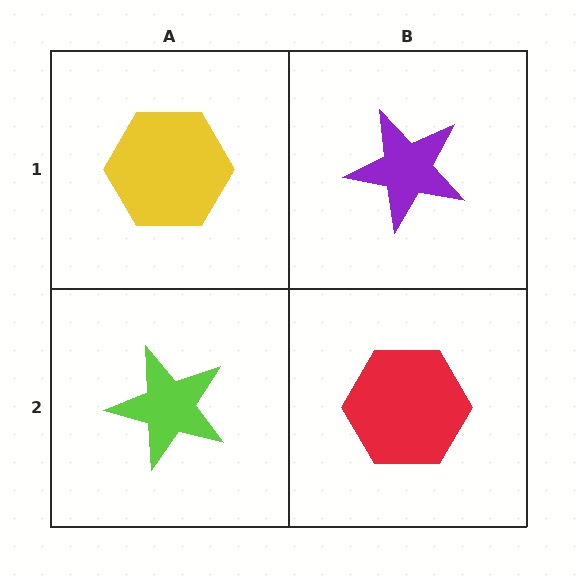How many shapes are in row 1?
2 shapes.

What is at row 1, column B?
A purple star.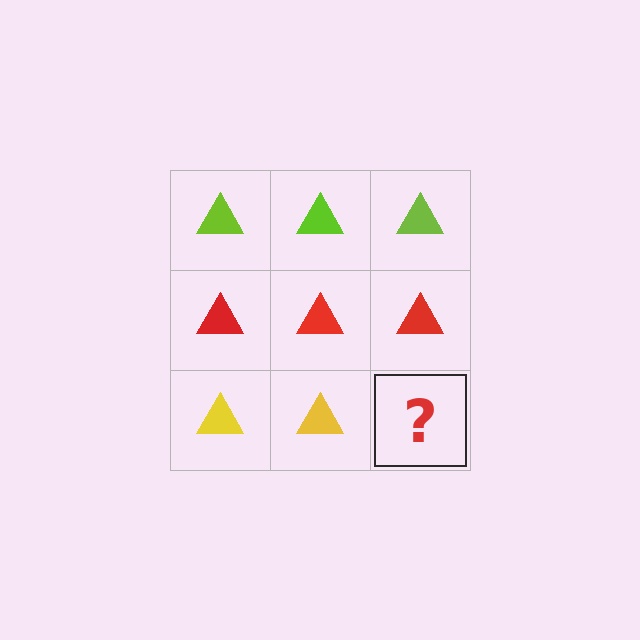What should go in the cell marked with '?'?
The missing cell should contain a yellow triangle.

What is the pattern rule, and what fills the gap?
The rule is that each row has a consistent color. The gap should be filled with a yellow triangle.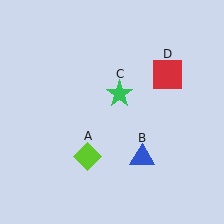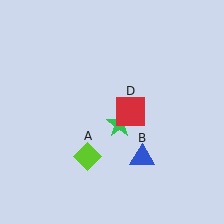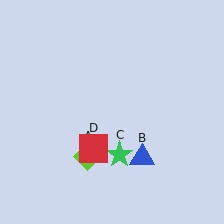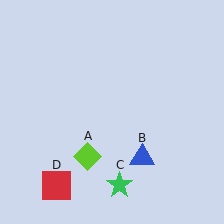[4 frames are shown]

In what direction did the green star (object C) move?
The green star (object C) moved down.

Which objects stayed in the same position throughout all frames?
Lime diamond (object A) and blue triangle (object B) remained stationary.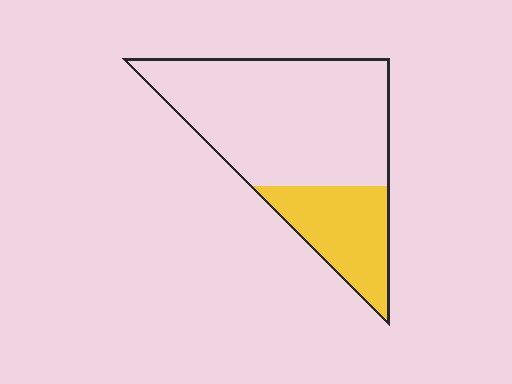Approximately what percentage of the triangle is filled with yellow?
Approximately 25%.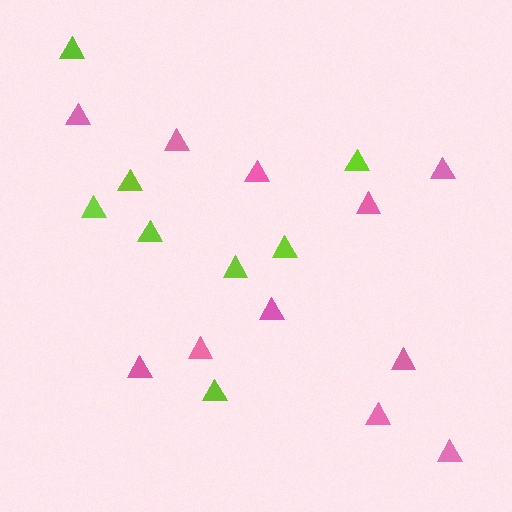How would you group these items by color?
There are 2 groups: one group of lime triangles (8) and one group of pink triangles (11).